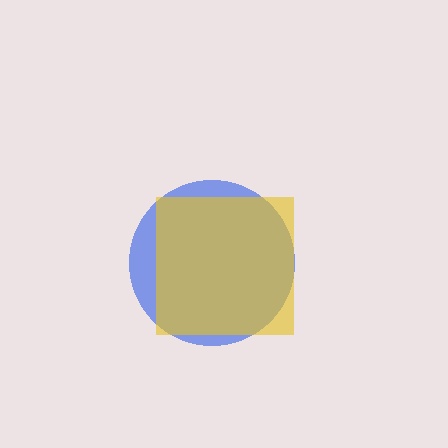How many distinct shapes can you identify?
There are 2 distinct shapes: a blue circle, a yellow square.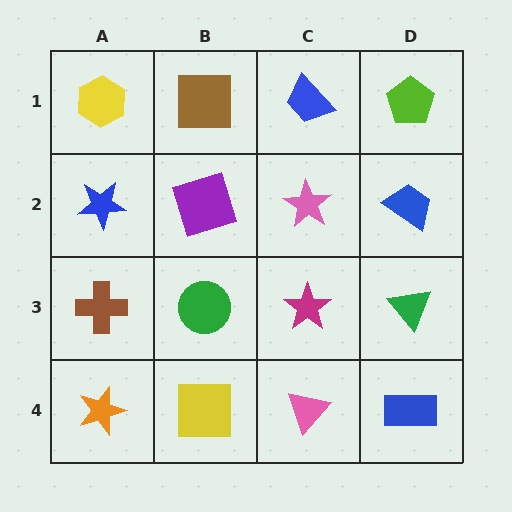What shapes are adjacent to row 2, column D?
A lime pentagon (row 1, column D), a green triangle (row 3, column D), a pink star (row 2, column C).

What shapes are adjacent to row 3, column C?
A pink star (row 2, column C), a pink triangle (row 4, column C), a green circle (row 3, column B), a green triangle (row 3, column D).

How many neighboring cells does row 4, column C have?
3.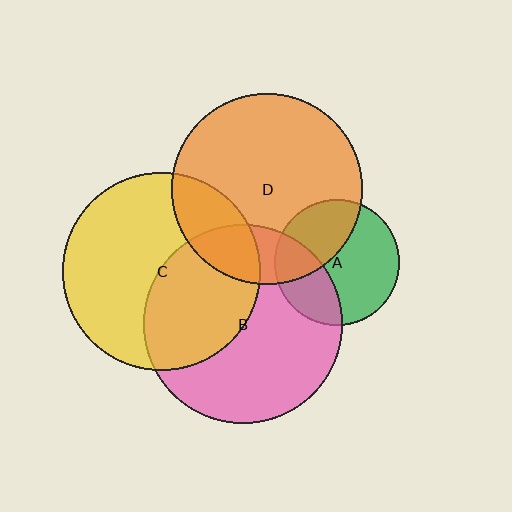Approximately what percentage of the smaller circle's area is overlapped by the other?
Approximately 20%.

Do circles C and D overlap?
Yes.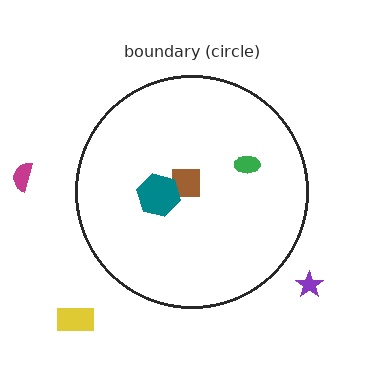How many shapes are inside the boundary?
3 inside, 3 outside.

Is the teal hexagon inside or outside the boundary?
Inside.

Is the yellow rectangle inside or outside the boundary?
Outside.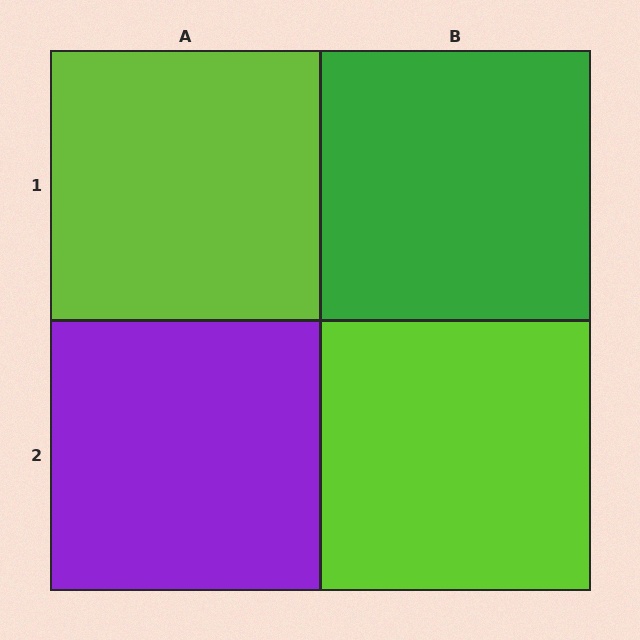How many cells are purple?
1 cell is purple.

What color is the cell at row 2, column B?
Lime.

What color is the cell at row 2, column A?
Purple.